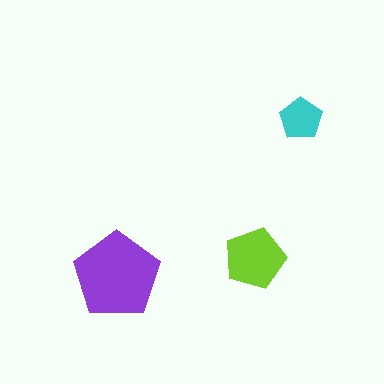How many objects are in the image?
There are 3 objects in the image.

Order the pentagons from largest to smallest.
the purple one, the lime one, the cyan one.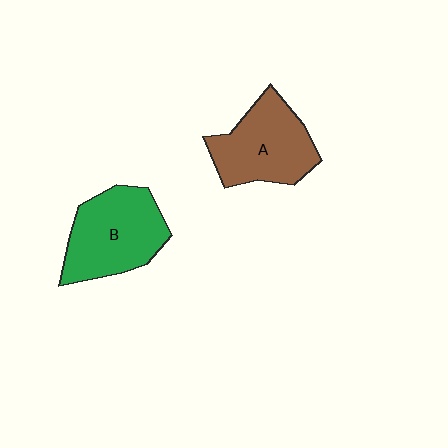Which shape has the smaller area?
Shape A (brown).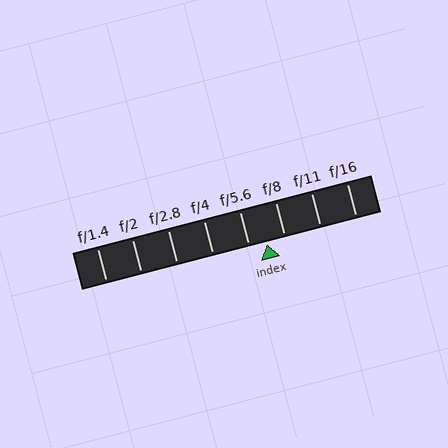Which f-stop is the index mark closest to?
The index mark is closest to f/5.6.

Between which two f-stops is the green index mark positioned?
The index mark is between f/5.6 and f/8.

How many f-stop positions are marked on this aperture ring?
There are 8 f-stop positions marked.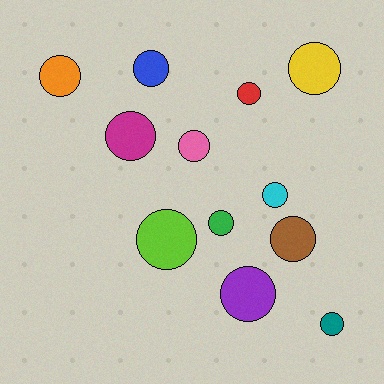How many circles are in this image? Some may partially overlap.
There are 12 circles.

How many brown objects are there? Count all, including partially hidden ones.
There is 1 brown object.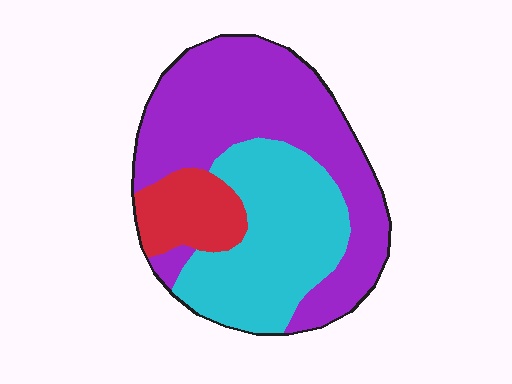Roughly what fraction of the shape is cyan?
Cyan takes up between a quarter and a half of the shape.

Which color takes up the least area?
Red, at roughly 15%.